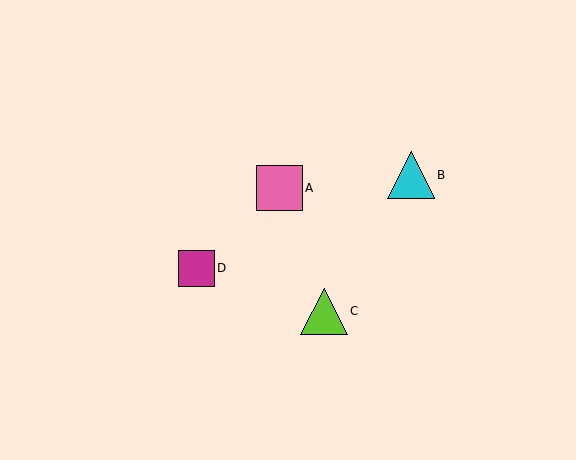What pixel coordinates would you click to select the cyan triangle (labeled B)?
Click at (411, 175) to select the cyan triangle B.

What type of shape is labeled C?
Shape C is a lime triangle.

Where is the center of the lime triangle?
The center of the lime triangle is at (324, 311).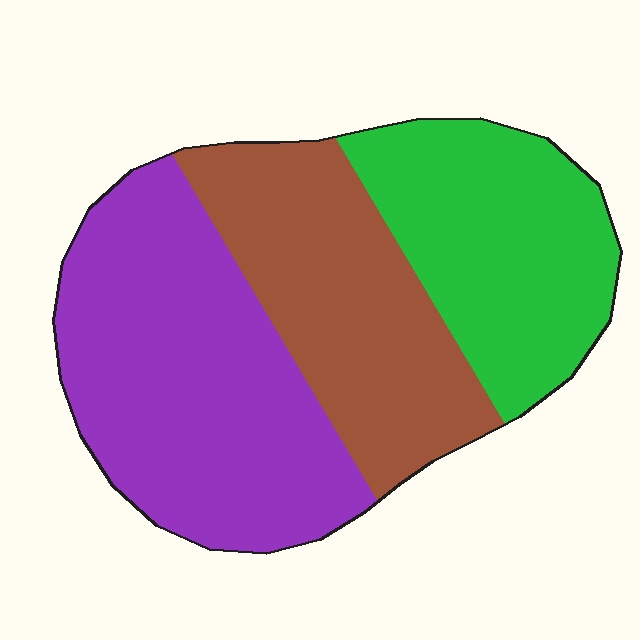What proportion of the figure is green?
Green takes up between a sixth and a third of the figure.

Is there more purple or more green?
Purple.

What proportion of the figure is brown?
Brown takes up between a sixth and a third of the figure.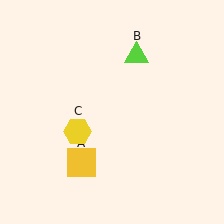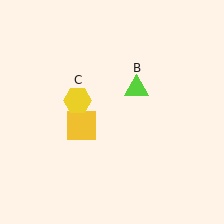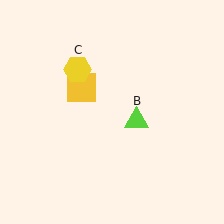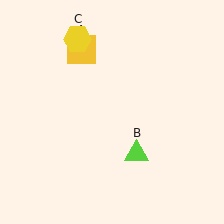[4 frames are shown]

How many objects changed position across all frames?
3 objects changed position: yellow square (object A), lime triangle (object B), yellow hexagon (object C).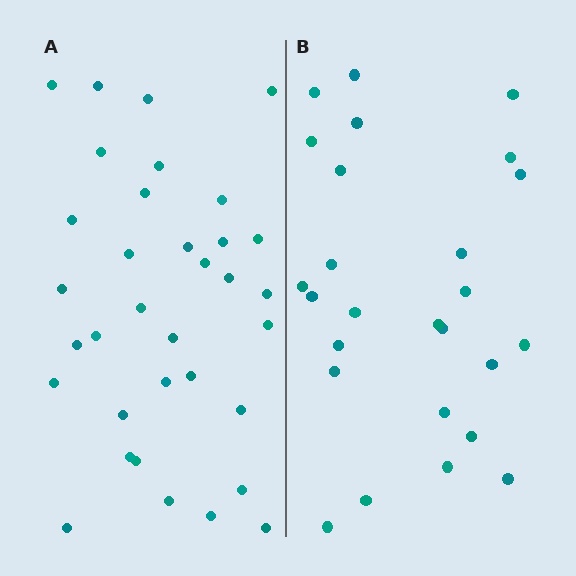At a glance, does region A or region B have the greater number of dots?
Region A (the left region) has more dots.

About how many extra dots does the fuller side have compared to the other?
Region A has roughly 8 or so more dots than region B.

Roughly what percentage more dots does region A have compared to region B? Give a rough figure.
About 30% more.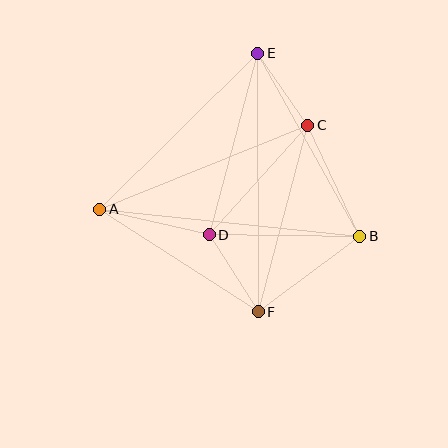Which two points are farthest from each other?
Points A and B are farthest from each other.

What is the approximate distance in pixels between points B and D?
The distance between B and D is approximately 151 pixels.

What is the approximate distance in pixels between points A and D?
The distance between A and D is approximately 112 pixels.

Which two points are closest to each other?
Points C and E are closest to each other.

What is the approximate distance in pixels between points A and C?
The distance between A and C is approximately 225 pixels.